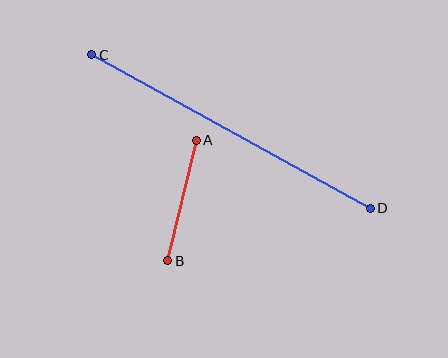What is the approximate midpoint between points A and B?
The midpoint is at approximately (182, 200) pixels.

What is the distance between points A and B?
The distance is approximately 124 pixels.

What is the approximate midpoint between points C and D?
The midpoint is at approximately (231, 131) pixels.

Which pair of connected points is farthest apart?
Points C and D are farthest apart.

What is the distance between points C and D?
The distance is approximately 318 pixels.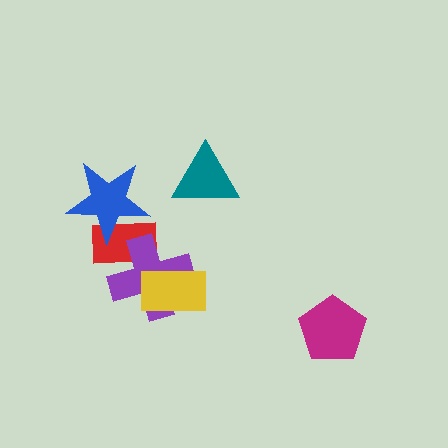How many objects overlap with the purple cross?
2 objects overlap with the purple cross.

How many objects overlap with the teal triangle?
0 objects overlap with the teal triangle.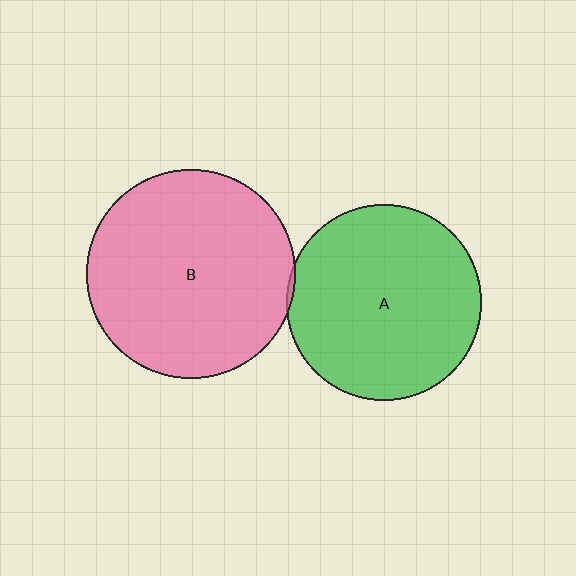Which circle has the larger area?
Circle B (pink).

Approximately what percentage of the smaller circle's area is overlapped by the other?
Approximately 5%.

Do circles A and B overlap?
Yes.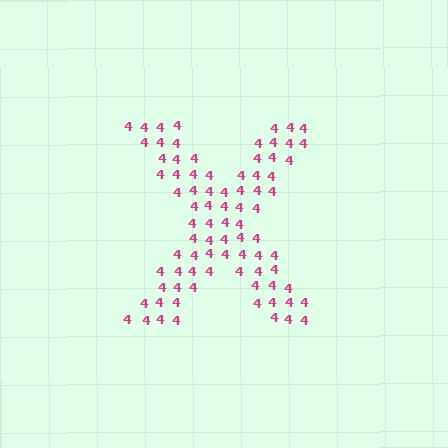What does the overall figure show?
The overall figure shows the letter X.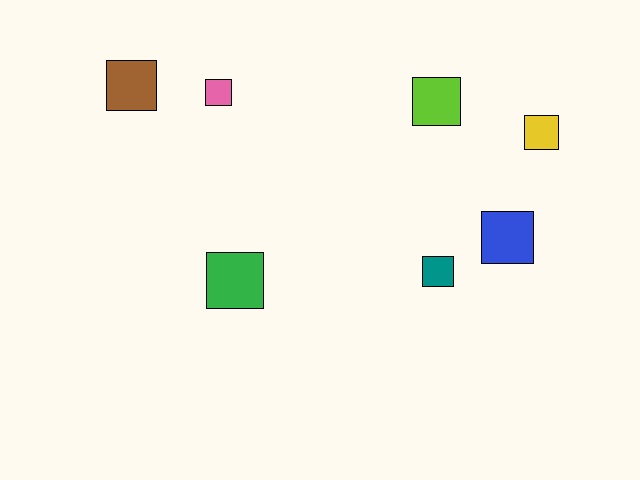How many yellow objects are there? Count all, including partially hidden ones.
There is 1 yellow object.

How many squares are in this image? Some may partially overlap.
There are 7 squares.